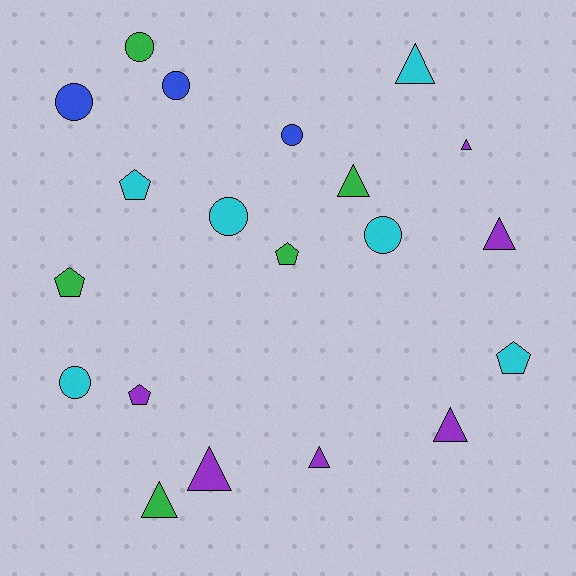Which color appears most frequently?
Purple, with 6 objects.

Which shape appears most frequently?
Triangle, with 8 objects.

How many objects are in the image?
There are 20 objects.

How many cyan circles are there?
There are 3 cyan circles.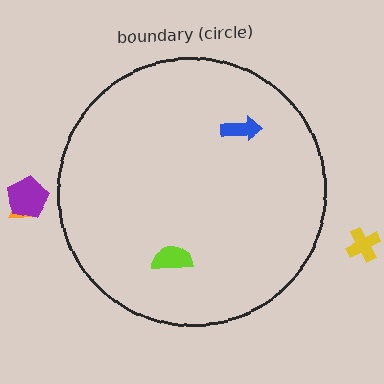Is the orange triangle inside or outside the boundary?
Outside.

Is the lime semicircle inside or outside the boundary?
Inside.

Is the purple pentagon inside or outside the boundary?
Outside.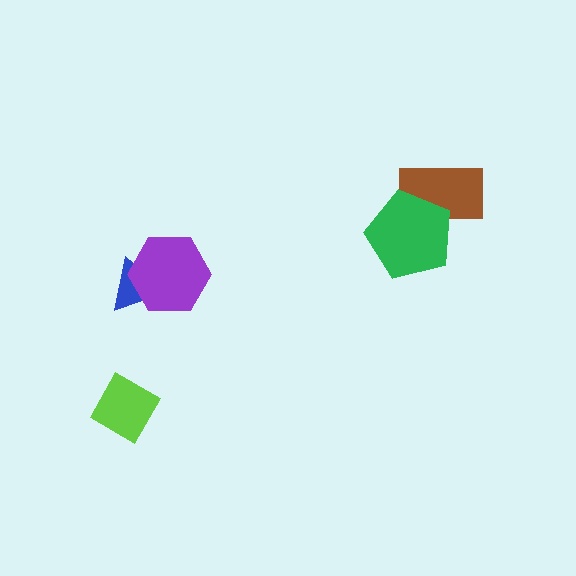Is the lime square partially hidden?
No, no other shape covers it.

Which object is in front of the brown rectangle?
The green pentagon is in front of the brown rectangle.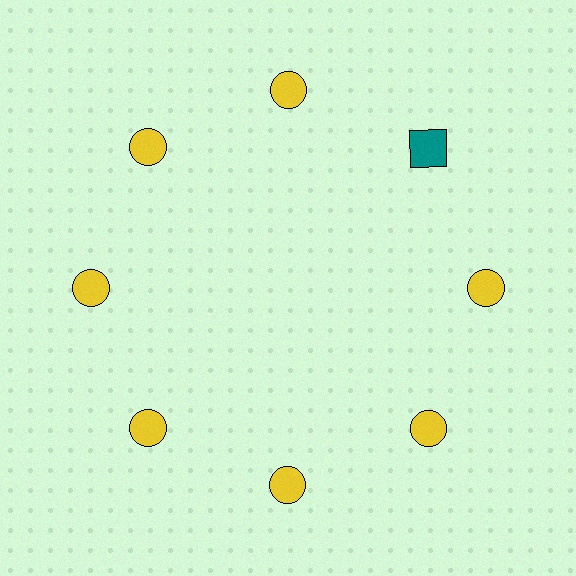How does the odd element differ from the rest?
It differs in both color (teal instead of yellow) and shape (square instead of circle).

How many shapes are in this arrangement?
There are 8 shapes arranged in a ring pattern.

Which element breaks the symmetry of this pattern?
The teal square at roughly the 2 o'clock position breaks the symmetry. All other shapes are yellow circles.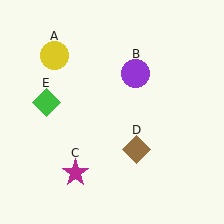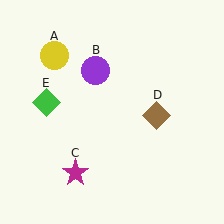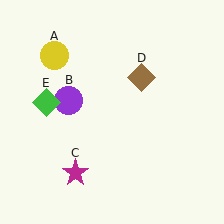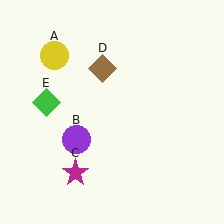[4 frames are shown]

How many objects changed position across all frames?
2 objects changed position: purple circle (object B), brown diamond (object D).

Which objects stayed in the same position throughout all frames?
Yellow circle (object A) and magenta star (object C) and green diamond (object E) remained stationary.